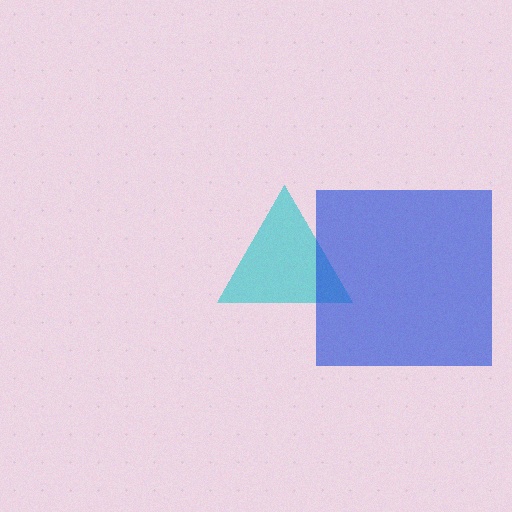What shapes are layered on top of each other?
The layered shapes are: a cyan triangle, a blue square.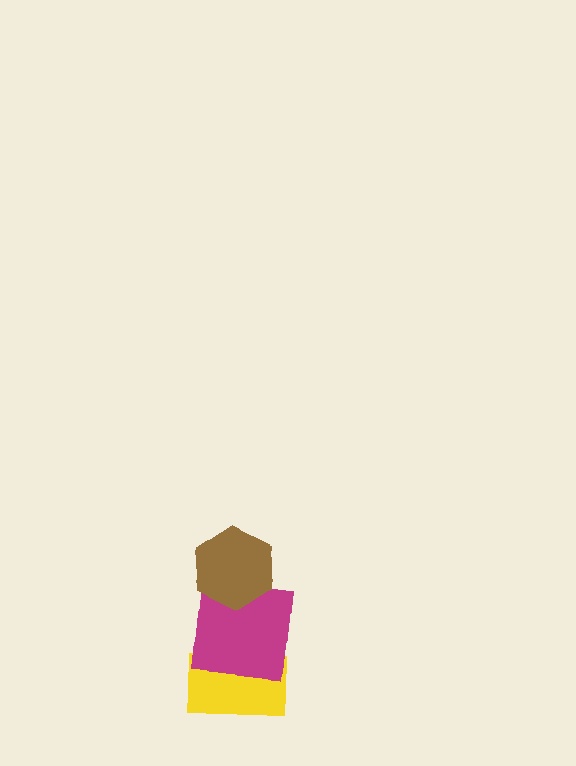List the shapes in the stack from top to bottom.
From top to bottom: the brown hexagon, the magenta square, the yellow rectangle.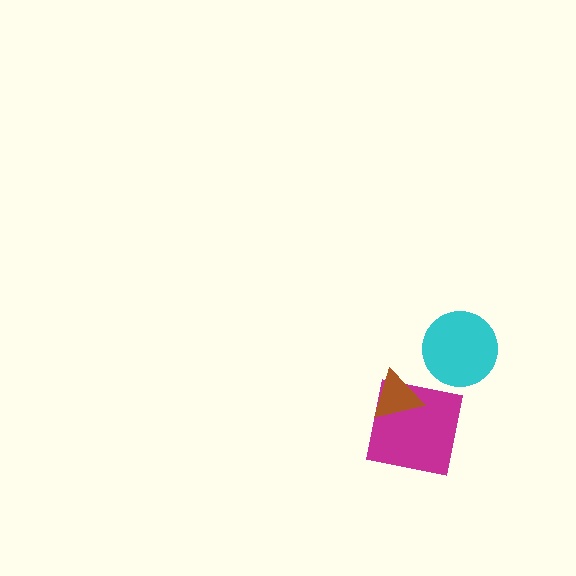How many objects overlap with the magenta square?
1 object overlaps with the magenta square.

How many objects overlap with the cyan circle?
0 objects overlap with the cyan circle.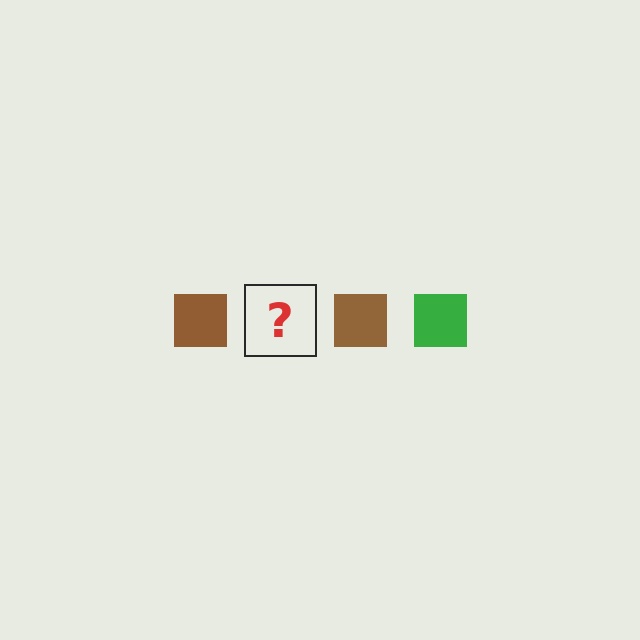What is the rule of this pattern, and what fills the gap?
The rule is that the pattern cycles through brown, green squares. The gap should be filled with a green square.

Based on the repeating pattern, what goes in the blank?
The blank should be a green square.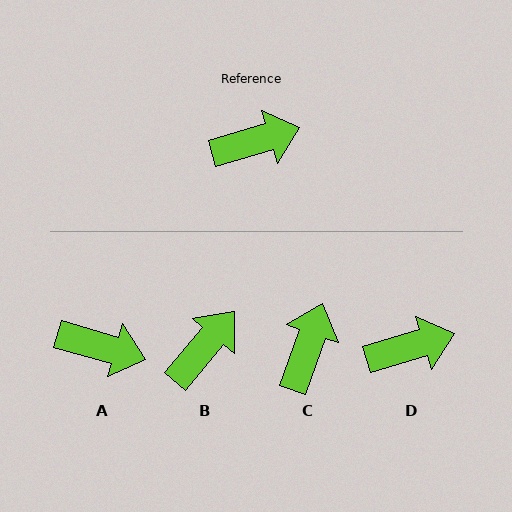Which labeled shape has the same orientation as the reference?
D.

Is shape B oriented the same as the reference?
No, it is off by about 33 degrees.